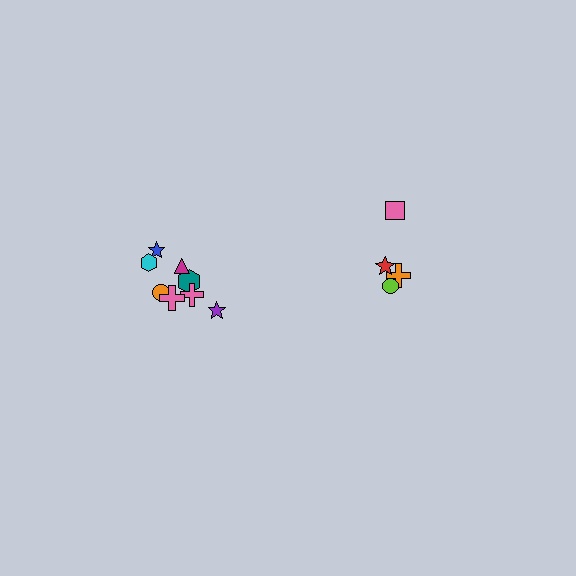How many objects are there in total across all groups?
There are 12 objects.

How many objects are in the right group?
There are 4 objects.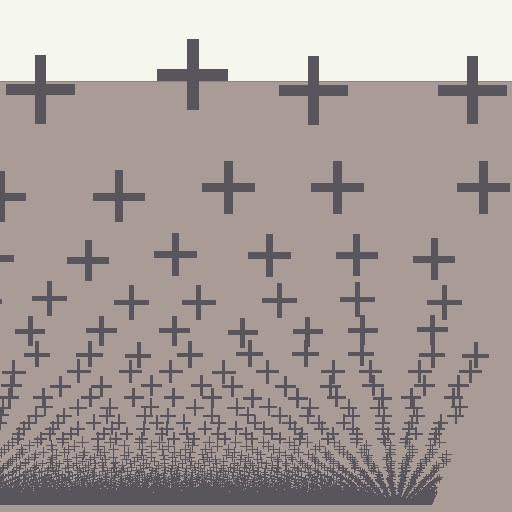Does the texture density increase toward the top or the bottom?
Density increases toward the bottom.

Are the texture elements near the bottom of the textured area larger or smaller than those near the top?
Smaller. The gradient is inverted — elements near the bottom are smaller and denser.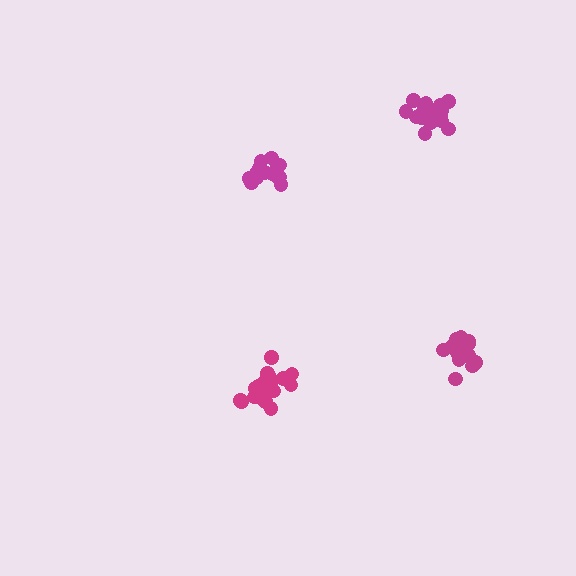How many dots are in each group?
Group 1: 15 dots, Group 2: 15 dots, Group 3: 17 dots, Group 4: 20 dots (67 total).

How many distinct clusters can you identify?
There are 4 distinct clusters.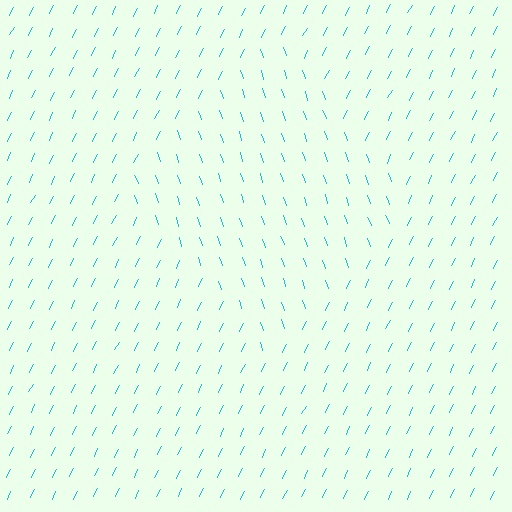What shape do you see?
I see a diamond.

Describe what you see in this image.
The image is filled with small cyan line segments. A diamond region in the image has lines oriented differently from the surrounding lines, creating a visible texture boundary.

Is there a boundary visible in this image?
Yes, there is a texture boundary formed by a change in line orientation.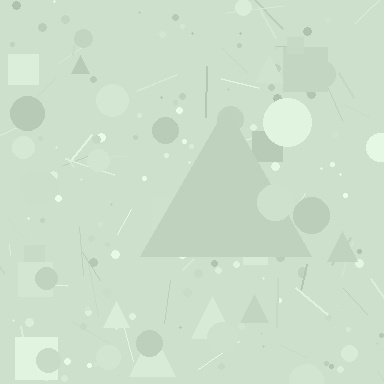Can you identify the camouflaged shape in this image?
The camouflaged shape is a triangle.